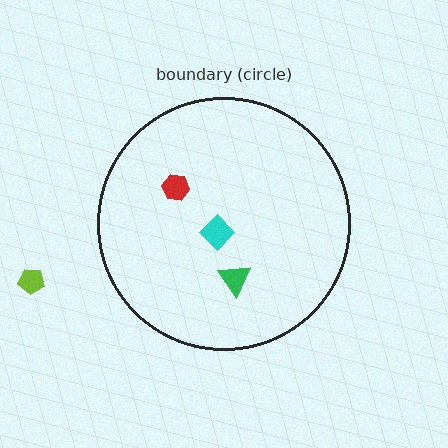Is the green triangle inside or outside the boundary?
Inside.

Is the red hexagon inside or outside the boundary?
Inside.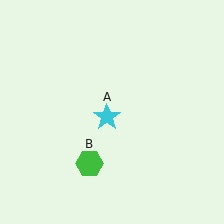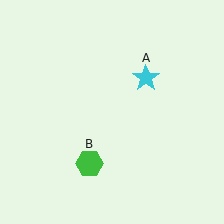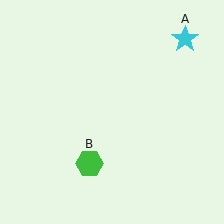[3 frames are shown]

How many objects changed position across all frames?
1 object changed position: cyan star (object A).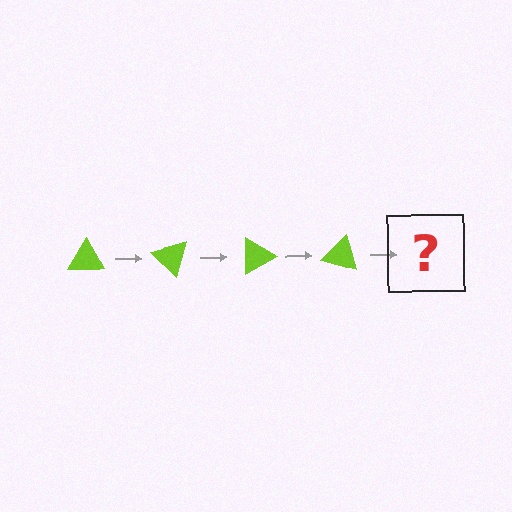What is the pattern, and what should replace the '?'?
The pattern is that the triangle rotates 45 degrees each step. The '?' should be a lime triangle rotated 180 degrees.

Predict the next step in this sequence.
The next step is a lime triangle rotated 180 degrees.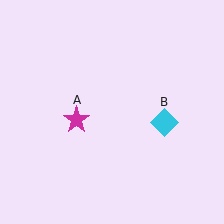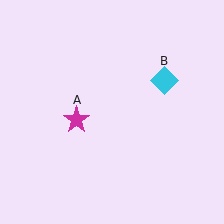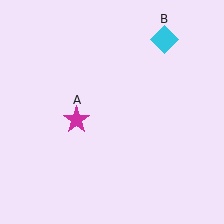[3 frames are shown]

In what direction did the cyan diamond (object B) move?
The cyan diamond (object B) moved up.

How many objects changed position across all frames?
1 object changed position: cyan diamond (object B).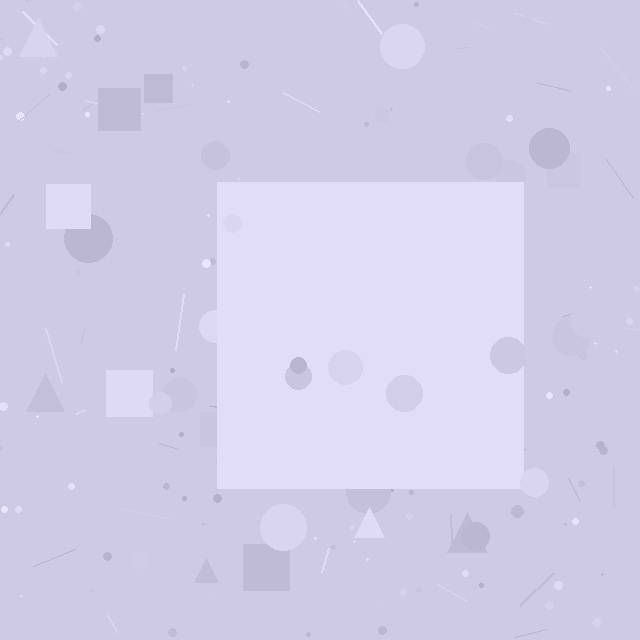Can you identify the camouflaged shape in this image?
The camouflaged shape is a square.